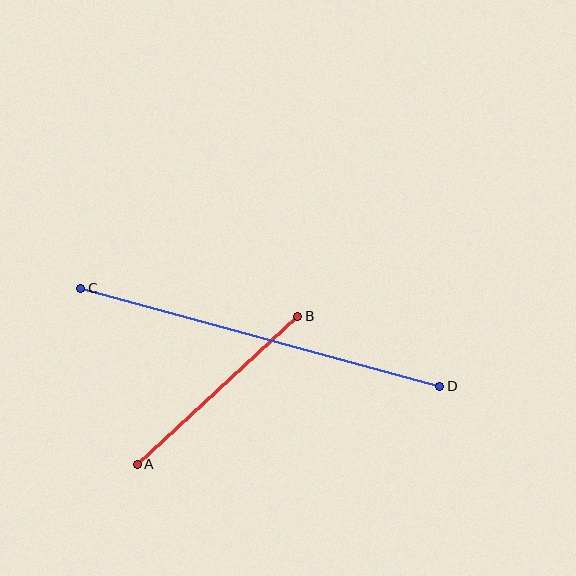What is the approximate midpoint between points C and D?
The midpoint is at approximately (260, 337) pixels.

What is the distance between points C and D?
The distance is approximately 372 pixels.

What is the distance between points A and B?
The distance is approximately 218 pixels.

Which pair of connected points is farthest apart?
Points C and D are farthest apart.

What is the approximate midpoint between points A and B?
The midpoint is at approximately (218, 390) pixels.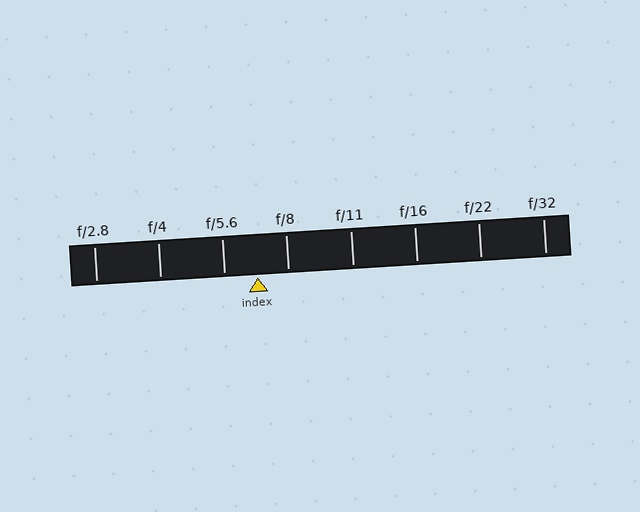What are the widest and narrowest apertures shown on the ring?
The widest aperture shown is f/2.8 and the narrowest is f/32.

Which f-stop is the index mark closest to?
The index mark is closest to f/8.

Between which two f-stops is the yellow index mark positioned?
The index mark is between f/5.6 and f/8.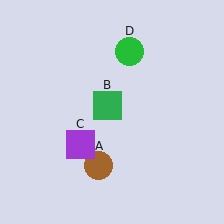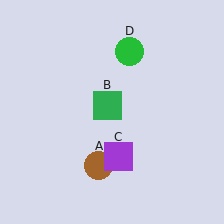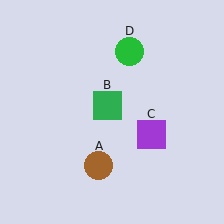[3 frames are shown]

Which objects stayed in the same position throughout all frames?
Brown circle (object A) and green square (object B) and green circle (object D) remained stationary.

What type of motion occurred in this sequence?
The purple square (object C) rotated counterclockwise around the center of the scene.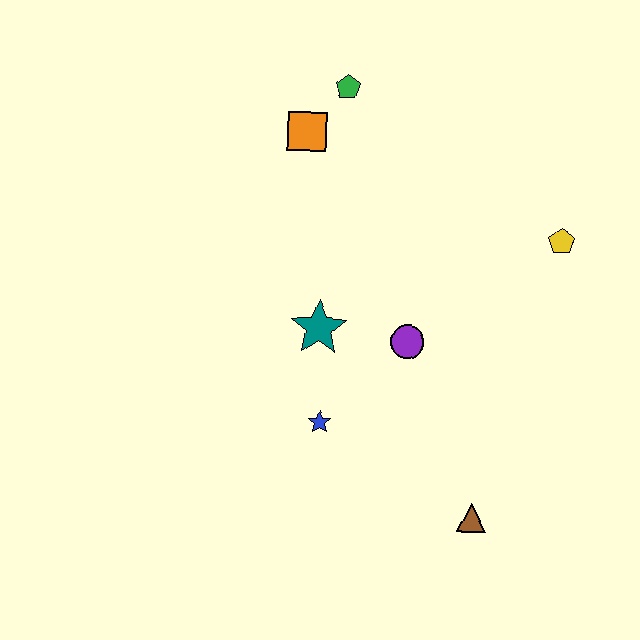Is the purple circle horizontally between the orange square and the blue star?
No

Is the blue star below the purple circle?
Yes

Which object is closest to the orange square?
The green pentagon is closest to the orange square.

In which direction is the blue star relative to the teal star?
The blue star is below the teal star.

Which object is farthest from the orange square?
The brown triangle is farthest from the orange square.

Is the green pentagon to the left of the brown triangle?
Yes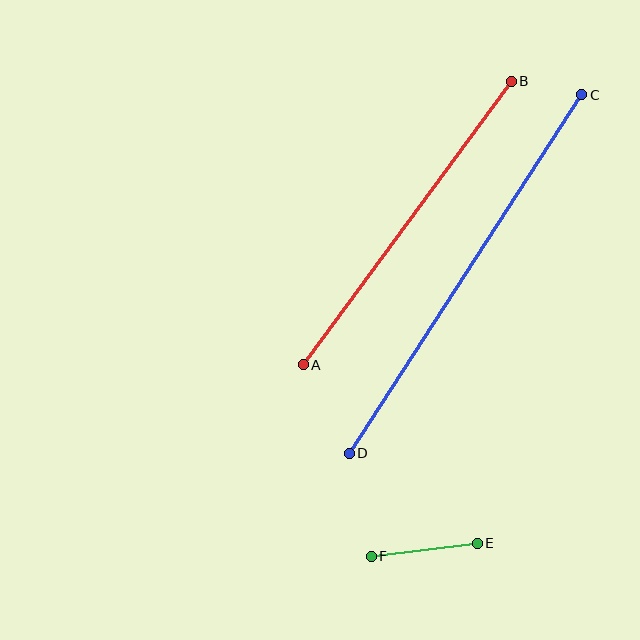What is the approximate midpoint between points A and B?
The midpoint is at approximately (407, 223) pixels.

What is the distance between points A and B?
The distance is approximately 352 pixels.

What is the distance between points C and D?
The distance is approximately 428 pixels.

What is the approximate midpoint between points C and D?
The midpoint is at approximately (466, 274) pixels.